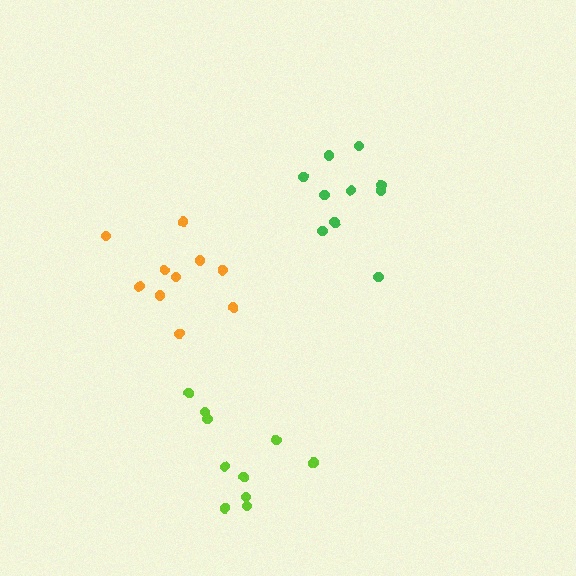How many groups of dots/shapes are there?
There are 3 groups.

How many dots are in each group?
Group 1: 10 dots, Group 2: 10 dots, Group 3: 10 dots (30 total).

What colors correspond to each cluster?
The clusters are colored: orange, green, lime.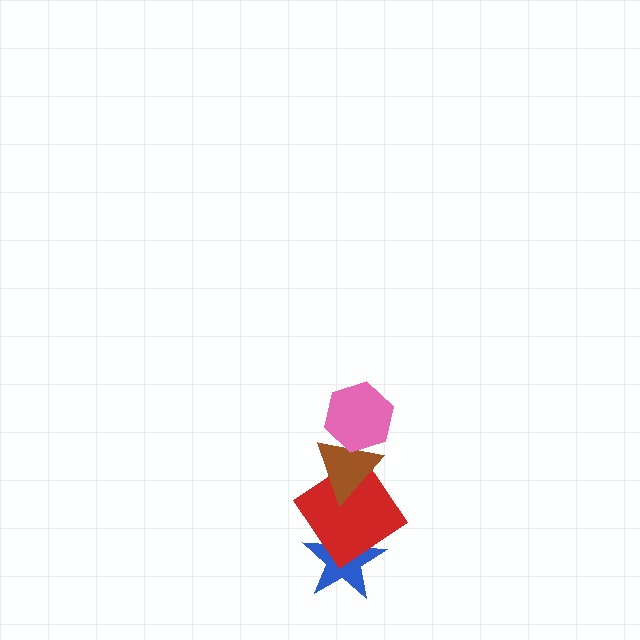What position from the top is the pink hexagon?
The pink hexagon is 1st from the top.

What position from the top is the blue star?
The blue star is 4th from the top.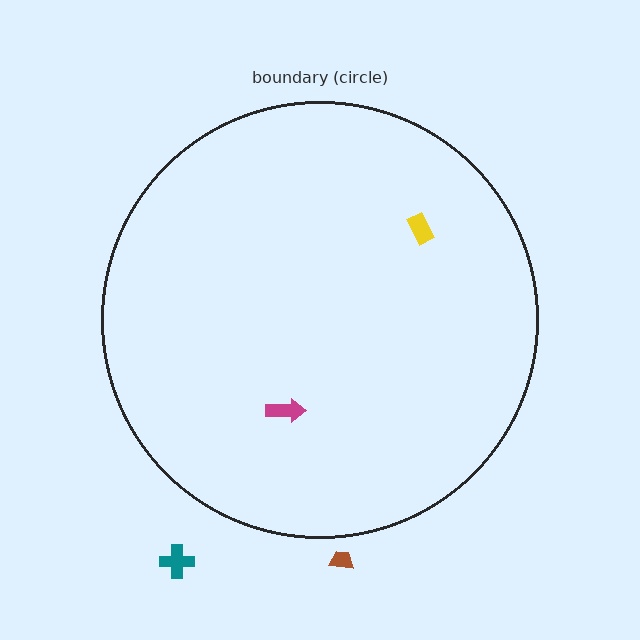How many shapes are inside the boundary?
2 inside, 2 outside.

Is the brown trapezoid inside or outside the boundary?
Outside.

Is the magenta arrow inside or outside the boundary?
Inside.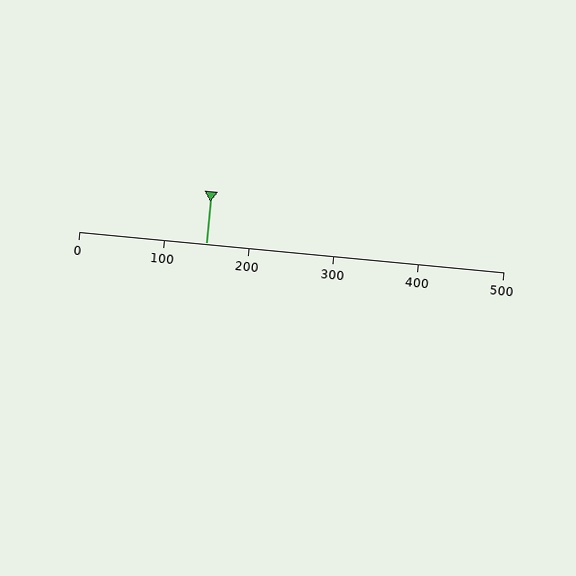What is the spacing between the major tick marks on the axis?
The major ticks are spaced 100 apart.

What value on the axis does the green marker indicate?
The marker indicates approximately 150.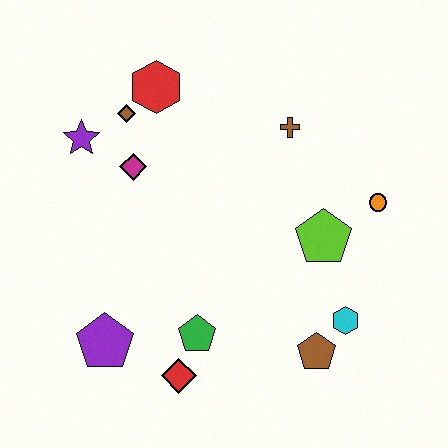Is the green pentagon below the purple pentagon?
No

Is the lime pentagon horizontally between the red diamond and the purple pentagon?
No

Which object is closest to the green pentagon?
The red diamond is closest to the green pentagon.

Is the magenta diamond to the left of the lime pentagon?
Yes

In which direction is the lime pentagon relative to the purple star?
The lime pentagon is to the right of the purple star.